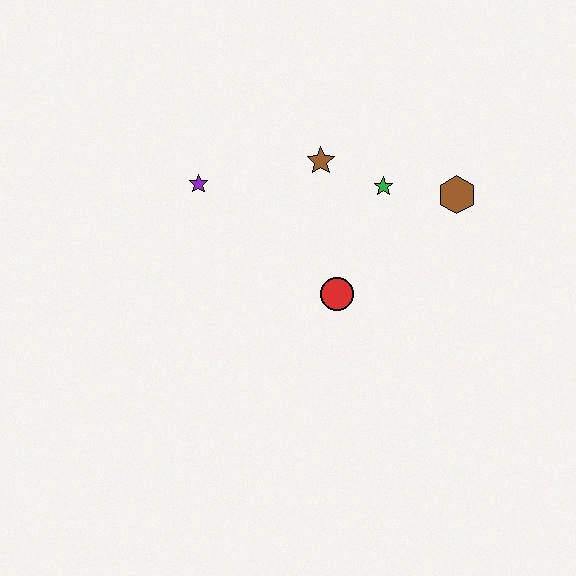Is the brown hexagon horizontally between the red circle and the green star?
No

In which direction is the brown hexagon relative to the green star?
The brown hexagon is to the right of the green star.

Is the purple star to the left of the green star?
Yes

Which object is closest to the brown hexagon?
The green star is closest to the brown hexagon.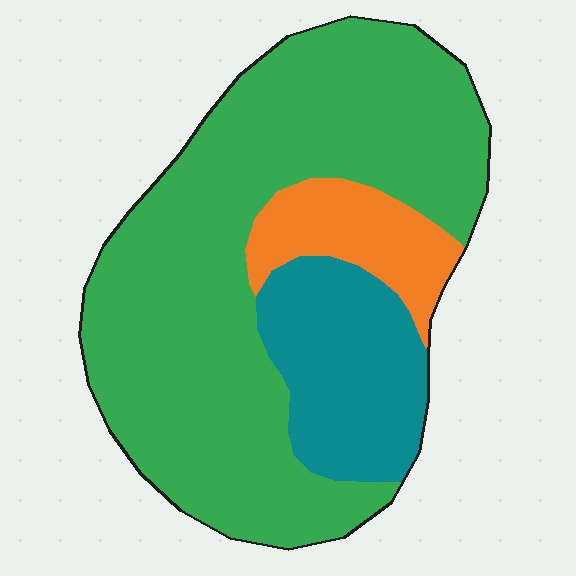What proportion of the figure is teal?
Teal takes up about one fifth (1/5) of the figure.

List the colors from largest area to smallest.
From largest to smallest: green, teal, orange.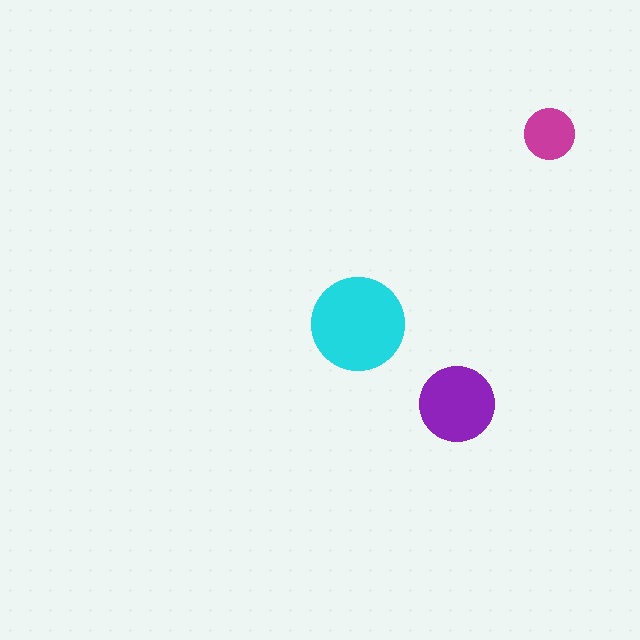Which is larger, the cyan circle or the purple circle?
The cyan one.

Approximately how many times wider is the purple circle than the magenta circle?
About 1.5 times wider.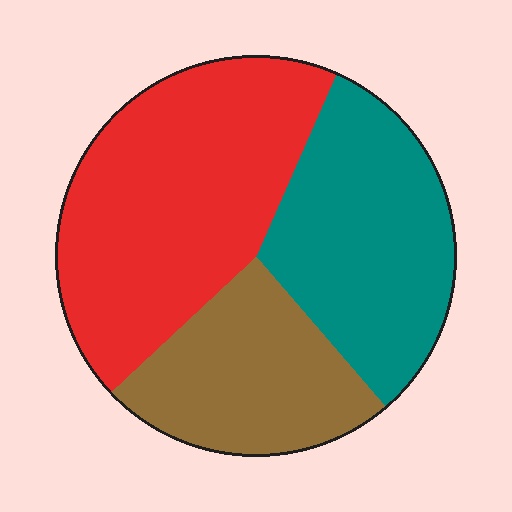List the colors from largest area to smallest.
From largest to smallest: red, teal, brown.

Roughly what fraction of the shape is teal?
Teal takes up between a quarter and a half of the shape.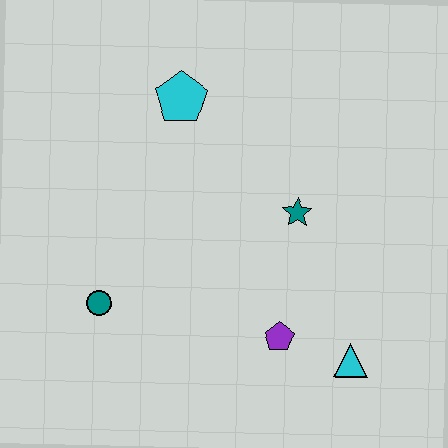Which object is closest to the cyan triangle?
The purple pentagon is closest to the cyan triangle.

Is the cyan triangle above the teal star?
No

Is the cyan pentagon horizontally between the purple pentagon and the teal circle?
Yes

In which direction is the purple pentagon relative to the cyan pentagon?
The purple pentagon is below the cyan pentagon.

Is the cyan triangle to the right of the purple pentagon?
Yes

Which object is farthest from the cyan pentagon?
The cyan triangle is farthest from the cyan pentagon.